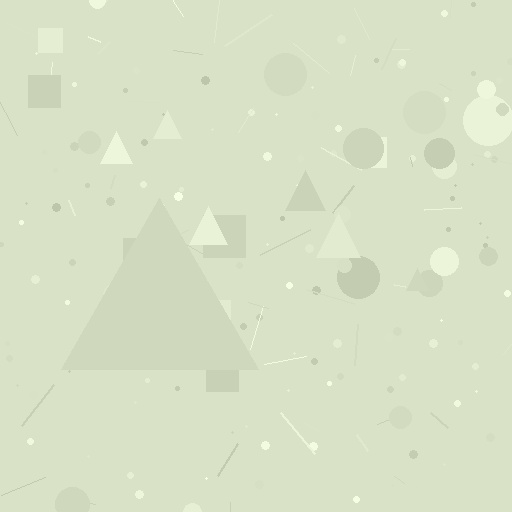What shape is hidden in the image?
A triangle is hidden in the image.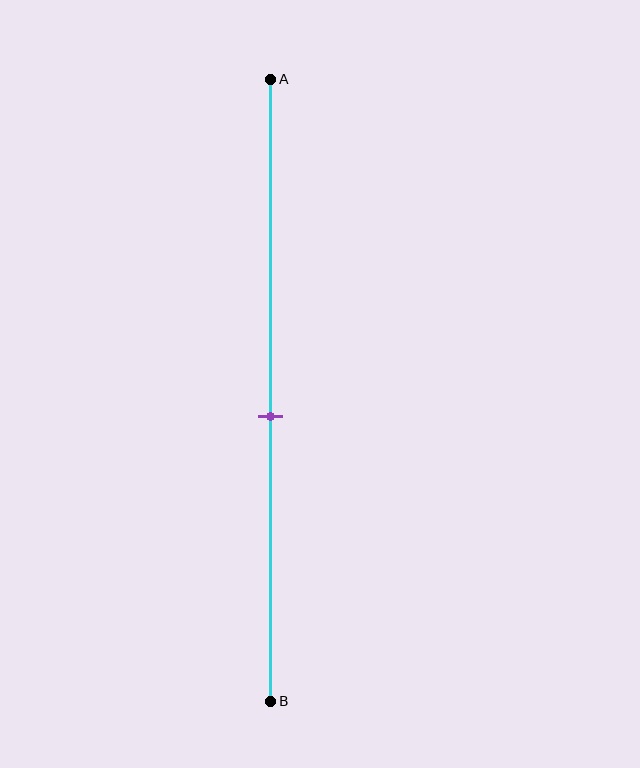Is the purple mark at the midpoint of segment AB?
No, the mark is at about 55% from A, not at the 50% midpoint.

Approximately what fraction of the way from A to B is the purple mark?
The purple mark is approximately 55% of the way from A to B.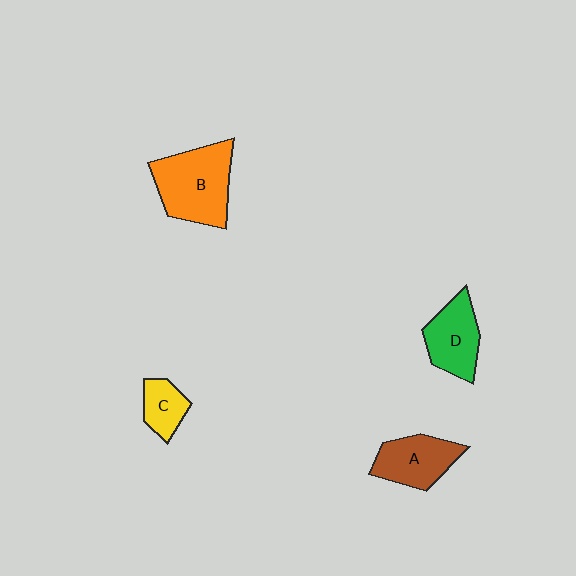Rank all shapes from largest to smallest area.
From largest to smallest: B (orange), A (brown), D (green), C (yellow).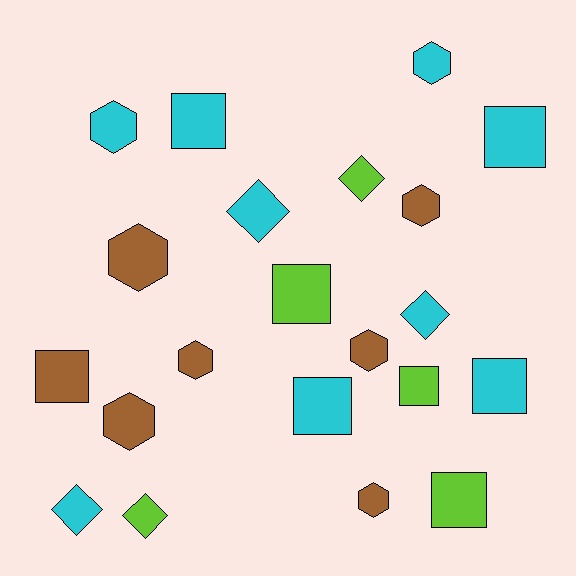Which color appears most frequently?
Cyan, with 9 objects.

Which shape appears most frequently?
Hexagon, with 8 objects.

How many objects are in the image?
There are 21 objects.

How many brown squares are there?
There is 1 brown square.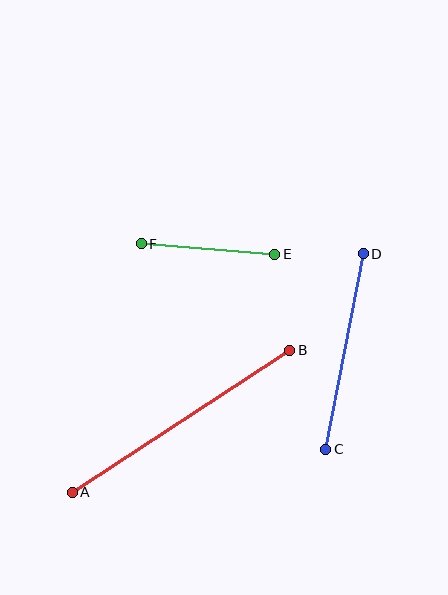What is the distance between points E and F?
The distance is approximately 134 pixels.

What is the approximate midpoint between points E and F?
The midpoint is at approximately (208, 249) pixels.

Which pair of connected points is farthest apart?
Points A and B are farthest apart.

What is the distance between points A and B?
The distance is approximately 260 pixels.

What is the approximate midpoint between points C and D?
The midpoint is at approximately (344, 351) pixels.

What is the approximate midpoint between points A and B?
The midpoint is at approximately (181, 421) pixels.